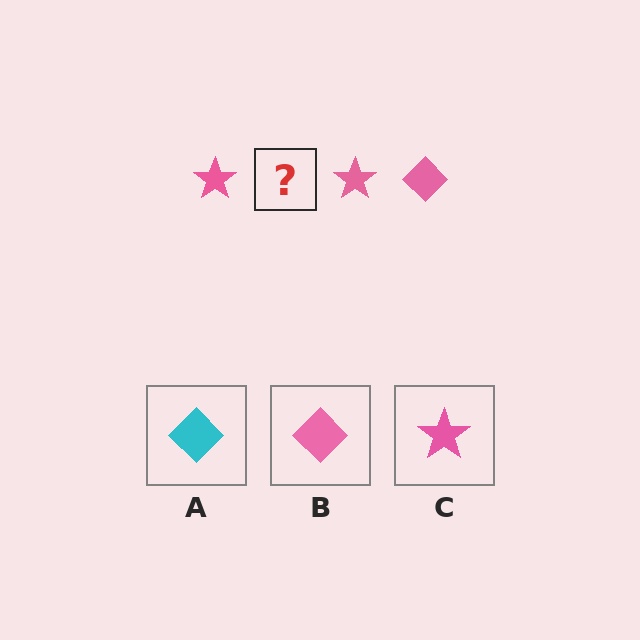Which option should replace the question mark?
Option B.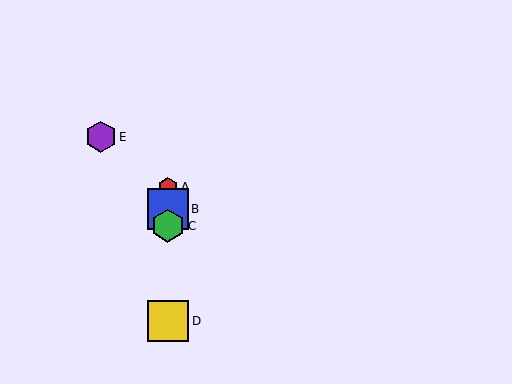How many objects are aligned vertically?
4 objects (A, B, C, D) are aligned vertically.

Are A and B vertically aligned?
Yes, both are at x≈168.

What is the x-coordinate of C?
Object C is at x≈168.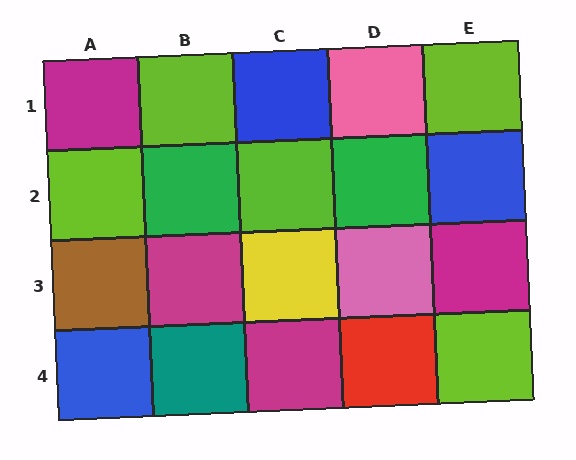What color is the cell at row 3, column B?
Magenta.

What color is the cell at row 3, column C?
Yellow.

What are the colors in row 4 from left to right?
Blue, teal, magenta, red, lime.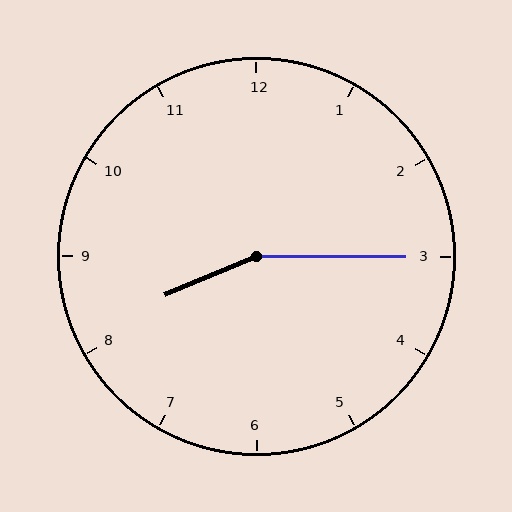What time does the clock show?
8:15.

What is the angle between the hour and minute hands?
Approximately 158 degrees.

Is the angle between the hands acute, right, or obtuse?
It is obtuse.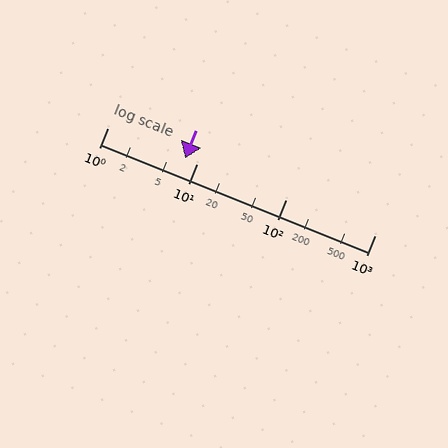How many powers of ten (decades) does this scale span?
The scale spans 3 decades, from 1 to 1000.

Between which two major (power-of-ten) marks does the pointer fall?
The pointer is between 1 and 10.